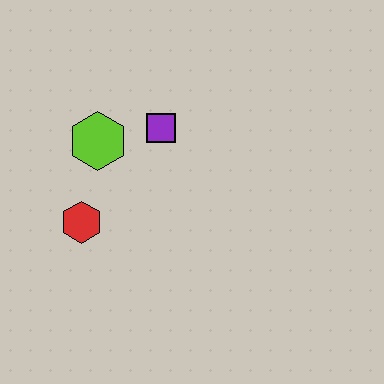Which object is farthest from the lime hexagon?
The red hexagon is farthest from the lime hexagon.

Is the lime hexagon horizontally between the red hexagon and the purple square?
Yes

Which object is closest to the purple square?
The lime hexagon is closest to the purple square.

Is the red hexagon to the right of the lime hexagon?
No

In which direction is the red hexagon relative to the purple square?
The red hexagon is below the purple square.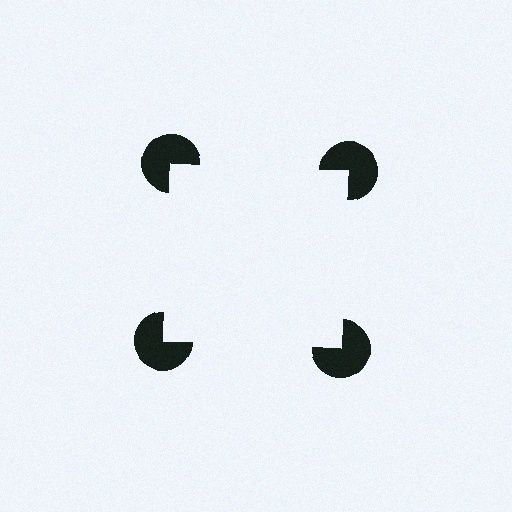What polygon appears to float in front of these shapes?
An illusory square — its edges are inferred from the aligned wedge cuts in the pac-man discs, not physically drawn.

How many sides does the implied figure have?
4 sides.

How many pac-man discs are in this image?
There are 4 — one at each vertex of the illusory square.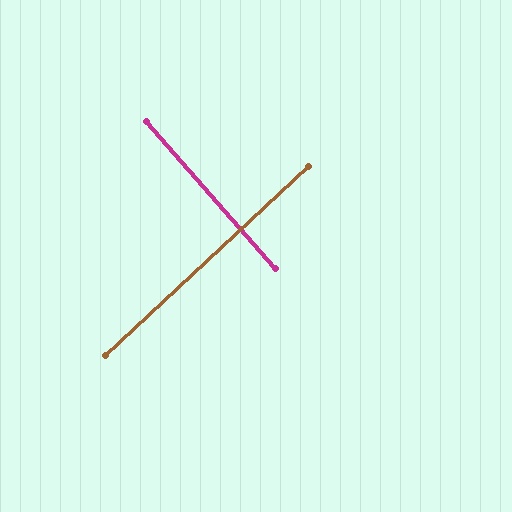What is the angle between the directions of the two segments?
Approximately 88 degrees.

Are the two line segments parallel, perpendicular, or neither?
Perpendicular — they meet at approximately 88°.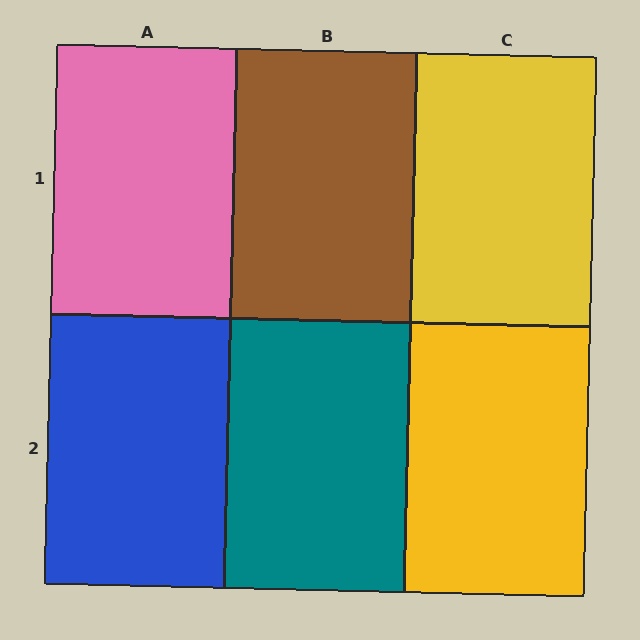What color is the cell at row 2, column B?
Teal.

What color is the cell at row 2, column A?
Blue.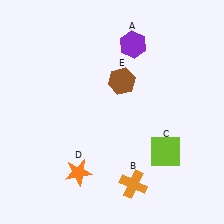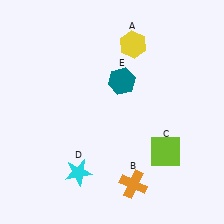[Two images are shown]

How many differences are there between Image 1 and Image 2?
There are 3 differences between the two images.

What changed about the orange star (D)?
In Image 1, D is orange. In Image 2, it changed to cyan.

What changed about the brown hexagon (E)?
In Image 1, E is brown. In Image 2, it changed to teal.